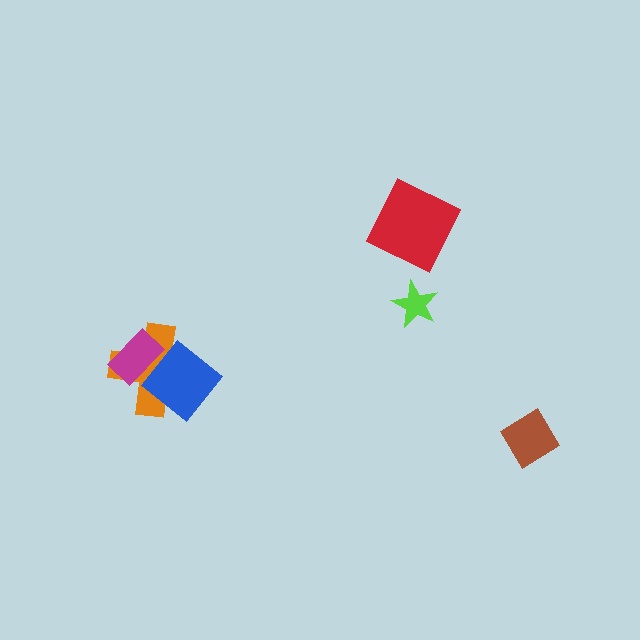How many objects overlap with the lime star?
0 objects overlap with the lime star.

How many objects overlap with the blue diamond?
1 object overlaps with the blue diamond.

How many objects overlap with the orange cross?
2 objects overlap with the orange cross.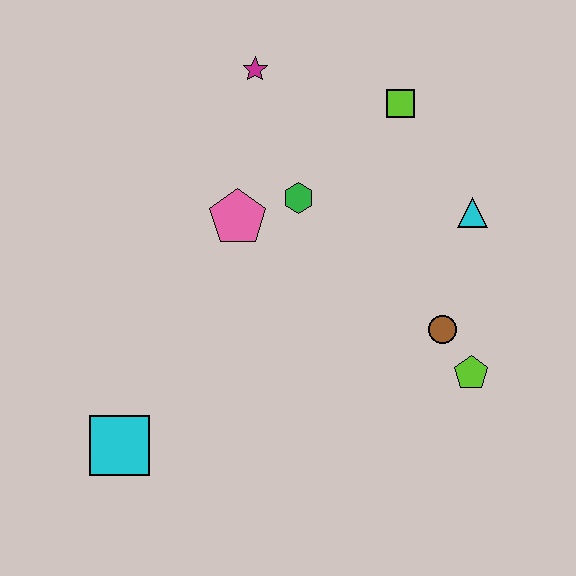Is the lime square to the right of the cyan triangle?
No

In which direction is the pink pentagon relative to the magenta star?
The pink pentagon is below the magenta star.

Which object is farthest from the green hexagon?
The cyan square is farthest from the green hexagon.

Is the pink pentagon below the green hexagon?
Yes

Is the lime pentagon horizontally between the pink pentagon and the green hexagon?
No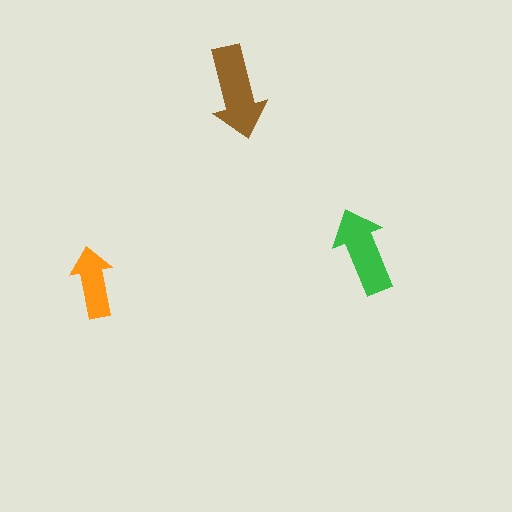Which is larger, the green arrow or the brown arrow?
The brown one.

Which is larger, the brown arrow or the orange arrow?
The brown one.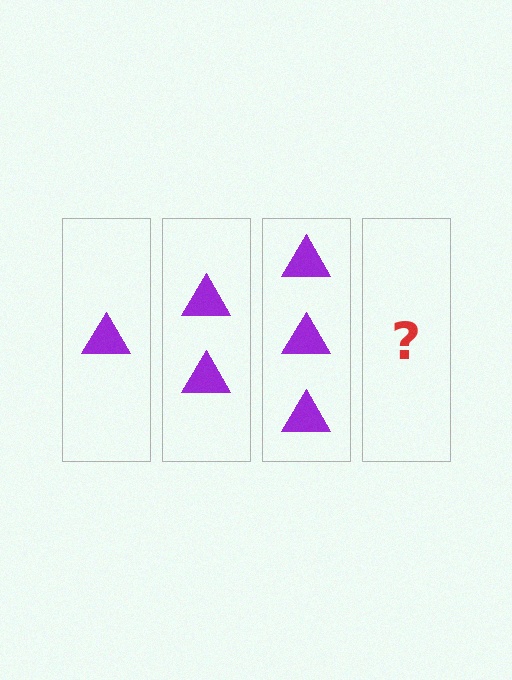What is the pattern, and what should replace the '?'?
The pattern is that each step adds one more triangle. The '?' should be 4 triangles.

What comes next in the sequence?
The next element should be 4 triangles.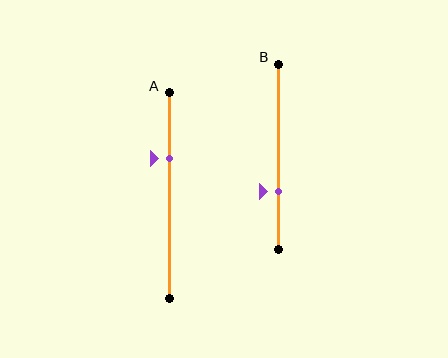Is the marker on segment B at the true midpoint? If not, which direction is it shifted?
No, the marker on segment B is shifted downward by about 19% of the segment length.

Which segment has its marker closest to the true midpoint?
Segment A has its marker closest to the true midpoint.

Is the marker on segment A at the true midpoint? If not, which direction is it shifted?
No, the marker on segment A is shifted upward by about 18% of the segment length.